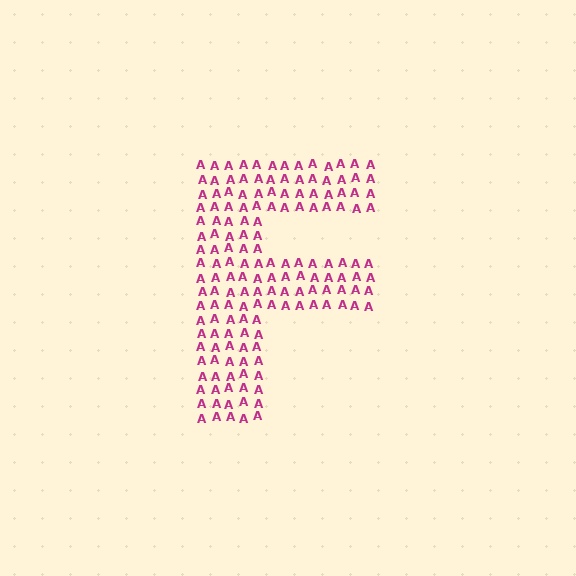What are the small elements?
The small elements are letter A's.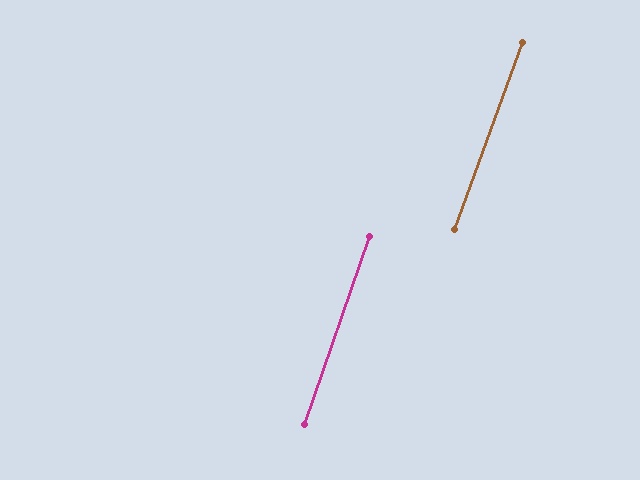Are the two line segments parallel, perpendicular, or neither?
Parallel — their directions differ by only 0.9°.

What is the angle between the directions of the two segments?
Approximately 1 degree.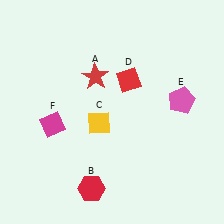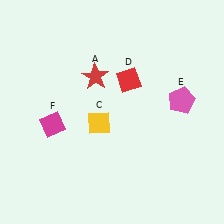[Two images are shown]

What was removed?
The red hexagon (B) was removed in Image 2.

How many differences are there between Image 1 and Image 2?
There is 1 difference between the two images.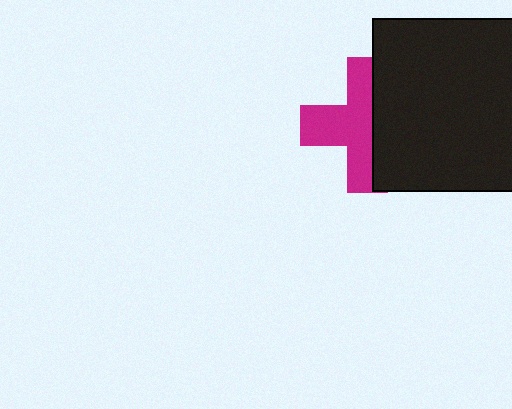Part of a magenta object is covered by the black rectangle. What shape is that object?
It is a cross.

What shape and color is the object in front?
The object in front is a black rectangle.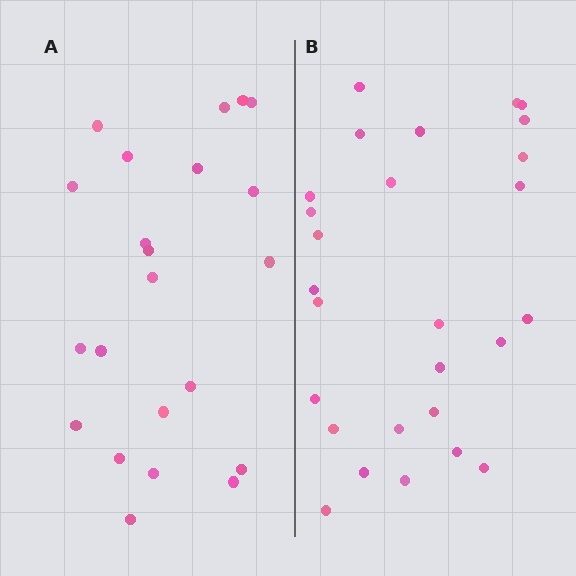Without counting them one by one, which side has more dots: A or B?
Region B (the right region) has more dots.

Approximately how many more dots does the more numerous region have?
Region B has about 5 more dots than region A.